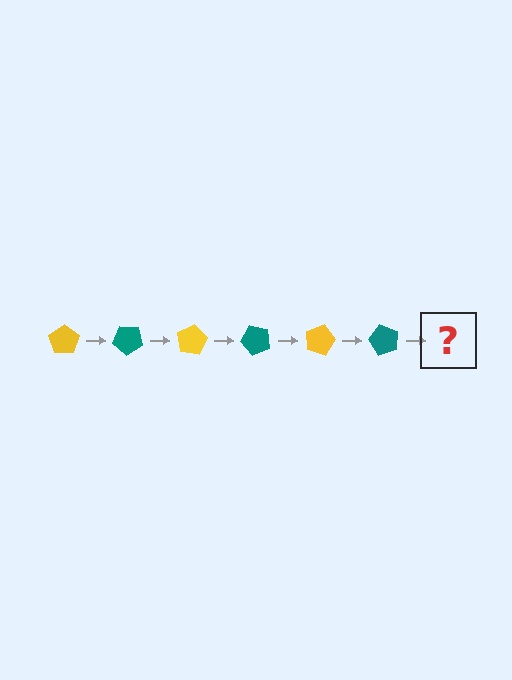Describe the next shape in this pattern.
It should be a yellow pentagon, rotated 240 degrees from the start.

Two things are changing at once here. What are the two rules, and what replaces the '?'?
The two rules are that it rotates 40 degrees each step and the color cycles through yellow and teal. The '?' should be a yellow pentagon, rotated 240 degrees from the start.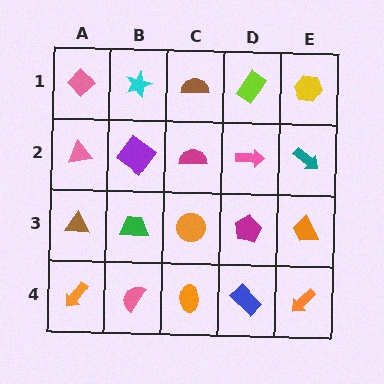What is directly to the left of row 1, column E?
A lime rectangle.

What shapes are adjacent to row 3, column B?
A purple diamond (row 2, column B), a pink semicircle (row 4, column B), a brown triangle (row 3, column A), an orange circle (row 3, column C).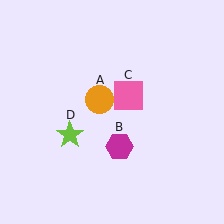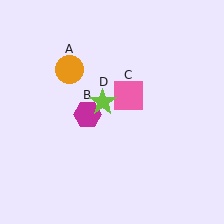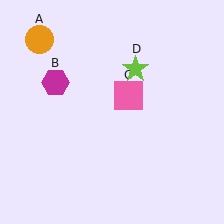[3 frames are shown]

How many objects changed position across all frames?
3 objects changed position: orange circle (object A), magenta hexagon (object B), lime star (object D).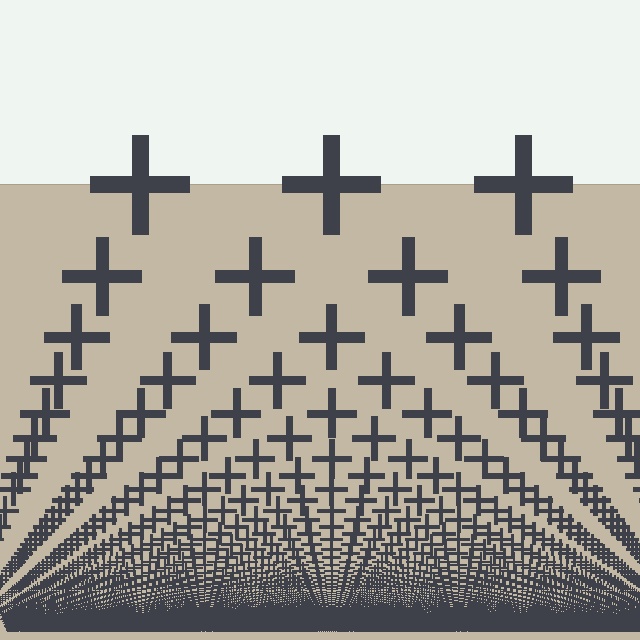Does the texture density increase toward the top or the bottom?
Density increases toward the bottom.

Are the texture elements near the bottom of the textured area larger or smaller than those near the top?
Smaller. The gradient is inverted — elements near the bottom are smaller and denser.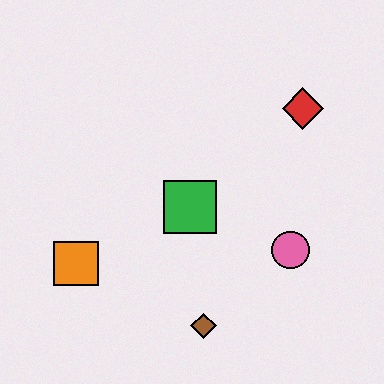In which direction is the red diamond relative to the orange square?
The red diamond is to the right of the orange square.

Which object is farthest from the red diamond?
The orange square is farthest from the red diamond.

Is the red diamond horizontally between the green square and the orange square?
No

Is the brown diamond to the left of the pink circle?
Yes